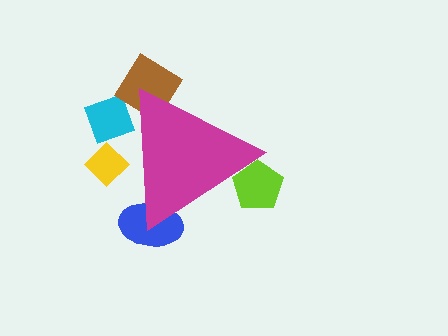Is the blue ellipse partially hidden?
Yes, the blue ellipse is partially hidden behind the magenta triangle.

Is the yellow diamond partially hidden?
Yes, the yellow diamond is partially hidden behind the magenta triangle.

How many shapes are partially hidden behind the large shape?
5 shapes are partially hidden.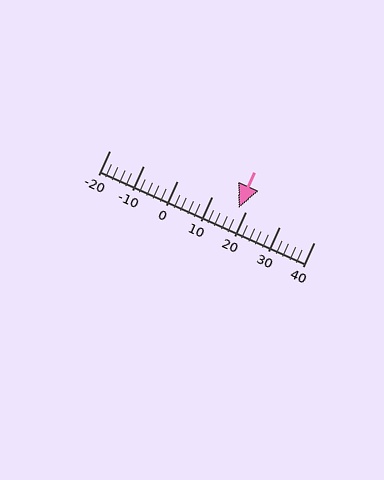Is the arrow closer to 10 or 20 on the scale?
The arrow is closer to 20.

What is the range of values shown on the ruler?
The ruler shows values from -20 to 40.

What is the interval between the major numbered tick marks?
The major tick marks are spaced 10 units apart.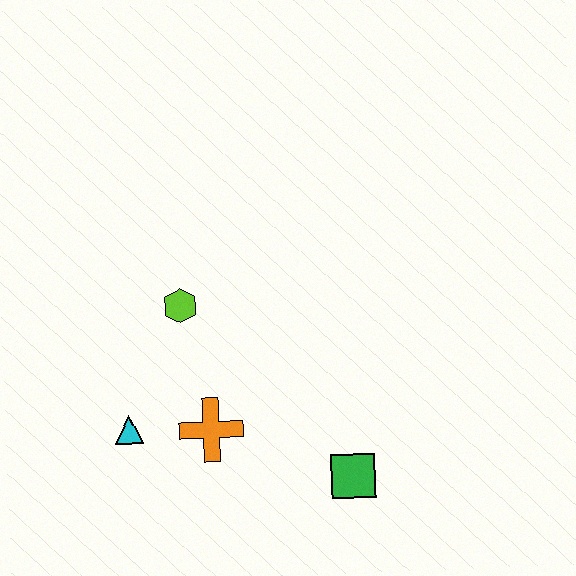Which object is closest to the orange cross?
The cyan triangle is closest to the orange cross.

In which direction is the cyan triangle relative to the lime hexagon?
The cyan triangle is below the lime hexagon.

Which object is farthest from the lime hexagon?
The green square is farthest from the lime hexagon.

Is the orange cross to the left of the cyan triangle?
No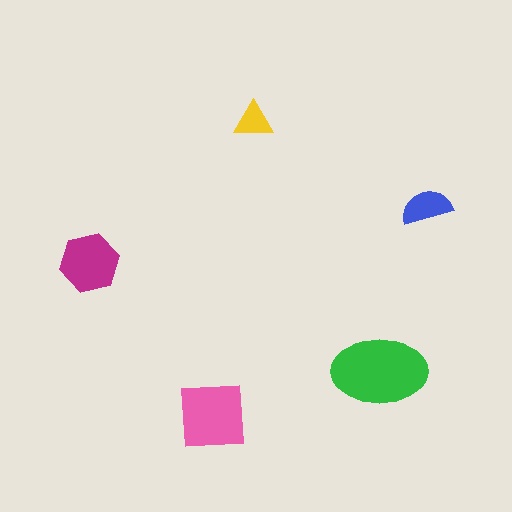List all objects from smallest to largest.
The yellow triangle, the blue semicircle, the magenta hexagon, the pink square, the green ellipse.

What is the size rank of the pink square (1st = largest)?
2nd.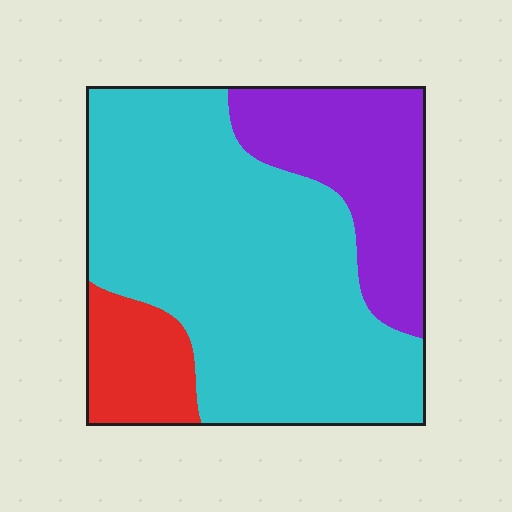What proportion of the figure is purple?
Purple takes up about one quarter (1/4) of the figure.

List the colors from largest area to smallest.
From largest to smallest: cyan, purple, red.